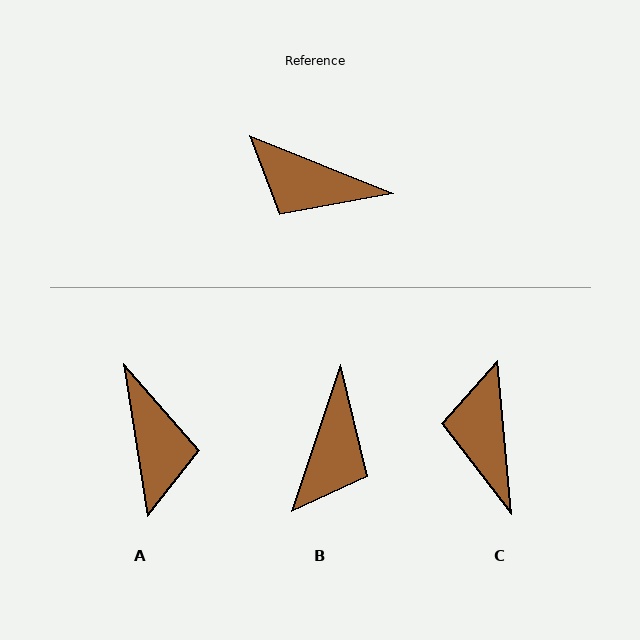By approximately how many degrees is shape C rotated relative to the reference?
Approximately 63 degrees clockwise.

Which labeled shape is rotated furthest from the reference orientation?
A, about 121 degrees away.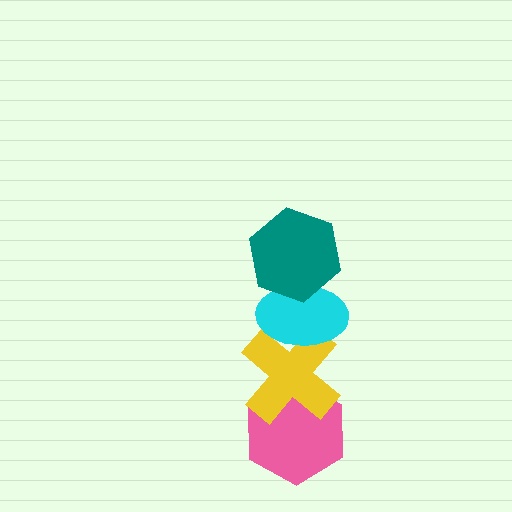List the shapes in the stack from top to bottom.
From top to bottom: the teal hexagon, the cyan ellipse, the yellow cross, the pink hexagon.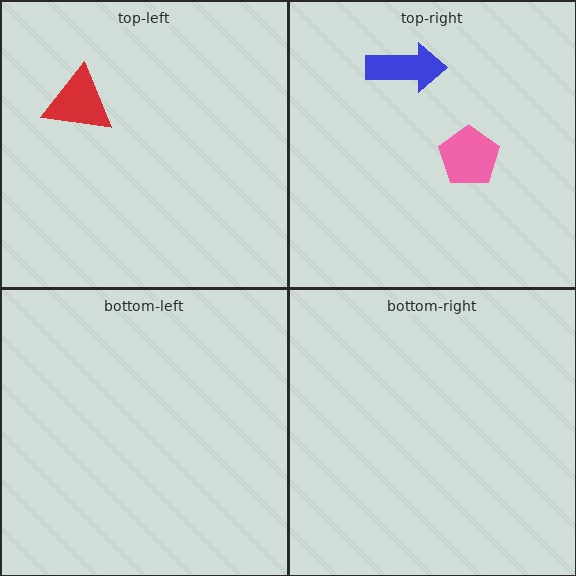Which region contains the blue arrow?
The top-right region.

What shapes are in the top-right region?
The pink pentagon, the blue arrow.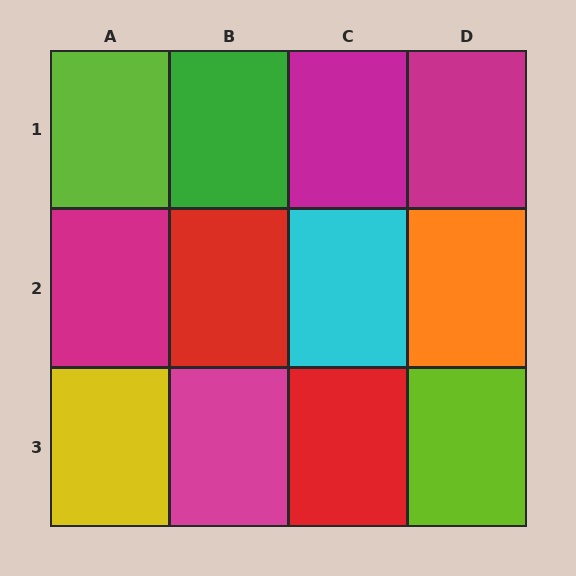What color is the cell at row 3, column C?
Red.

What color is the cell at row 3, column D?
Lime.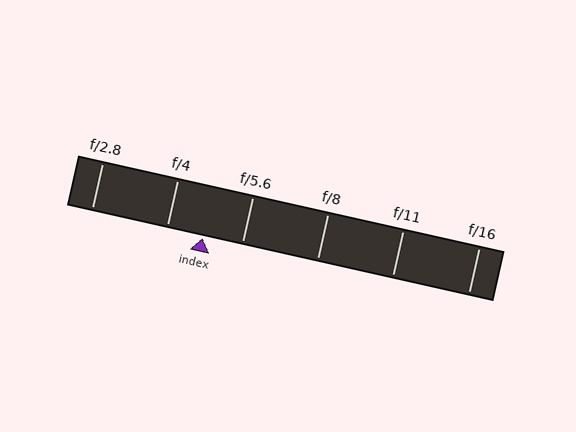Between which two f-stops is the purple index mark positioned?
The index mark is between f/4 and f/5.6.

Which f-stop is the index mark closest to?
The index mark is closest to f/4.